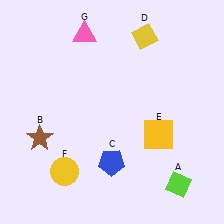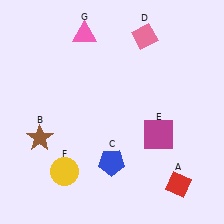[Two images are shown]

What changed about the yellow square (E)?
In Image 1, E is yellow. In Image 2, it changed to magenta.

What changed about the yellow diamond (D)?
In Image 1, D is yellow. In Image 2, it changed to pink.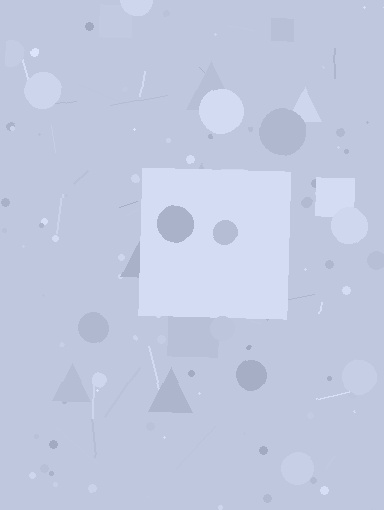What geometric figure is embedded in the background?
A square is embedded in the background.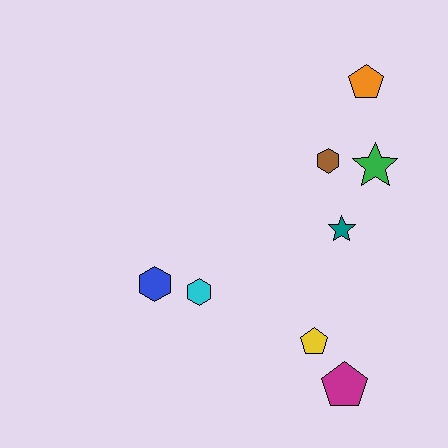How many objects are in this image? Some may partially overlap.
There are 8 objects.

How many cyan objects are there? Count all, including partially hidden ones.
There is 1 cyan object.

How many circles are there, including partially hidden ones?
There are no circles.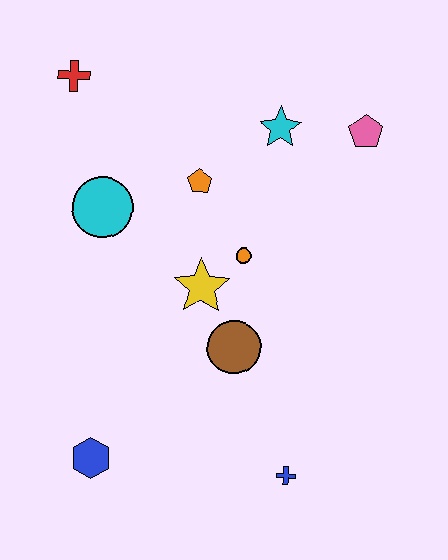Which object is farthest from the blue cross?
The red cross is farthest from the blue cross.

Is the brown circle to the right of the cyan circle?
Yes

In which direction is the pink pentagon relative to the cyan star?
The pink pentagon is to the right of the cyan star.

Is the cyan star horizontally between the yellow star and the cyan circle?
No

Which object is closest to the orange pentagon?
The orange circle is closest to the orange pentagon.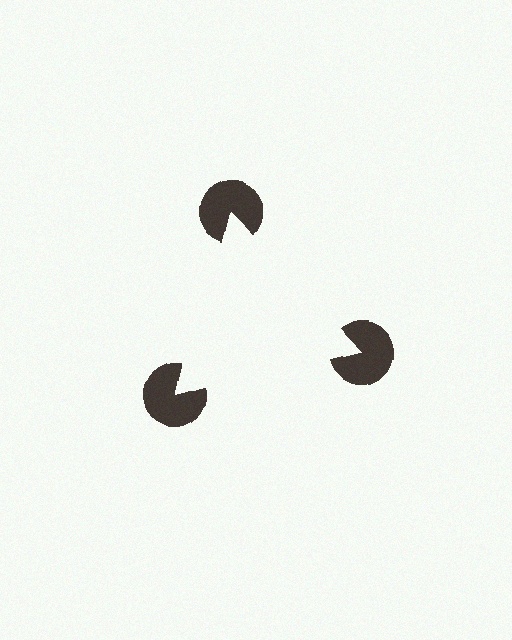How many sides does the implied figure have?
3 sides.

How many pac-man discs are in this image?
There are 3 — one at each vertex of the illusory triangle.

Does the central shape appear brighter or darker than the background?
It typically appears slightly brighter than the background, even though no actual brightness change is drawn.